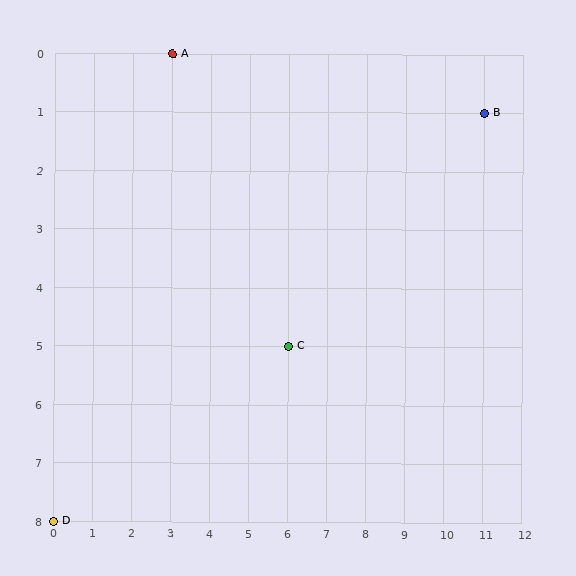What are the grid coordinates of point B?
Point B is at grid coordinates (11, 1).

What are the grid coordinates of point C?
Point C is at grid coordinates (6, 5).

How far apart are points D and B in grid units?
Points D and B are 11 columns and 7 rows apart (about 13.0 grid units diagonally).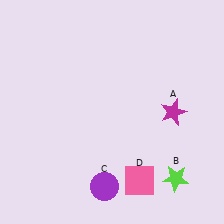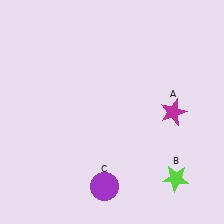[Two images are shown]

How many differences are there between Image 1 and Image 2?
There is 1 difference between the two images.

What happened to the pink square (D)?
The pink square (D) was removed in Image 2. It was in the bottom-right area of Image 1.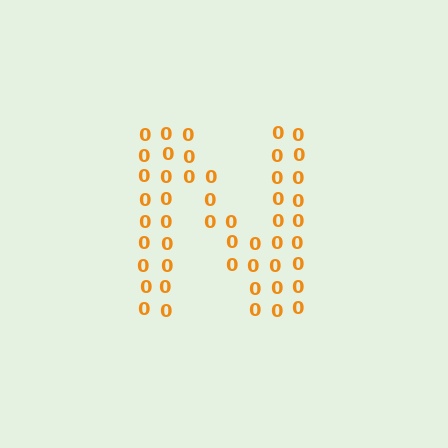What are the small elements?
The small elements are digit 0's.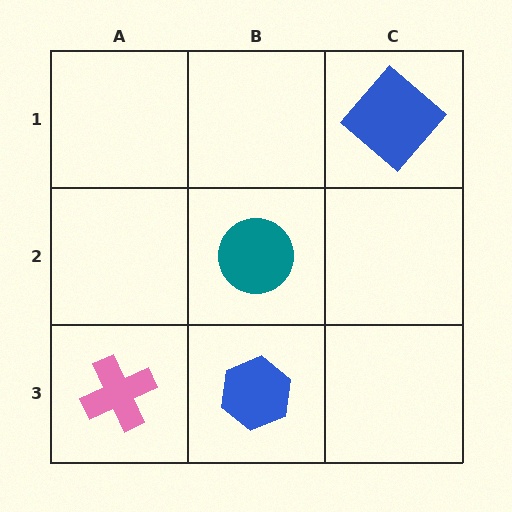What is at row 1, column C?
A blue diamond.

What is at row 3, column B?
A blue hexagon.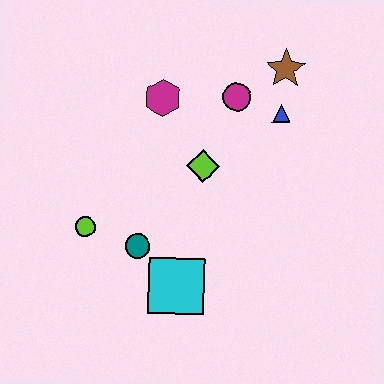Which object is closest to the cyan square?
The teal circle is closest to the cyan square.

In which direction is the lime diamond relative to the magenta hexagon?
The lime diamond is below the magenta hexagon.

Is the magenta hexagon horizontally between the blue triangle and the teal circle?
Yes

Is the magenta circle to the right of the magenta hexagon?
Yes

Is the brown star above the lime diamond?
Yes